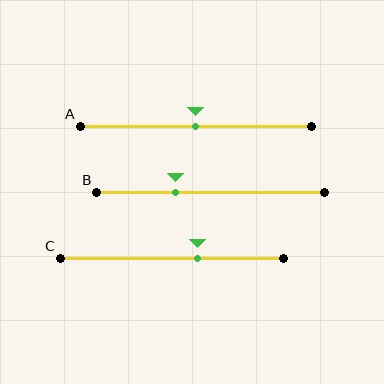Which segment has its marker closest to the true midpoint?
Segment A has its marker closest to the true midpoint.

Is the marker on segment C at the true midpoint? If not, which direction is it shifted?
No, the marker on segment C is shifted to the right by about 12% of the segment length.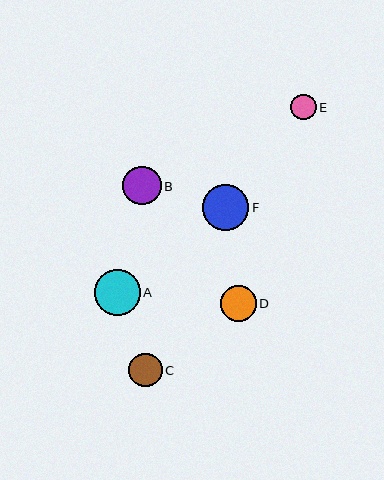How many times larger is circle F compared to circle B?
Circle F is approximately 1.2 times the size of circle B.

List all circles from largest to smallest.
From largest to smallest: F, A, B, D, C, E.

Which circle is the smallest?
Circle E is the smallest with a size of approximately 25 pixels.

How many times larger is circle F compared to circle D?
Circle F is approximately 1.3 times the size of circle D.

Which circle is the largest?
Circle F is the largest with a size of approximately 46 pixels.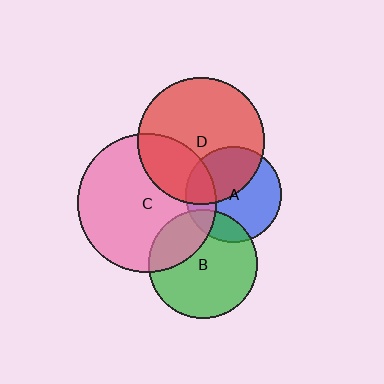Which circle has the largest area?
Circle C (pink).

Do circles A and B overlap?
Yes.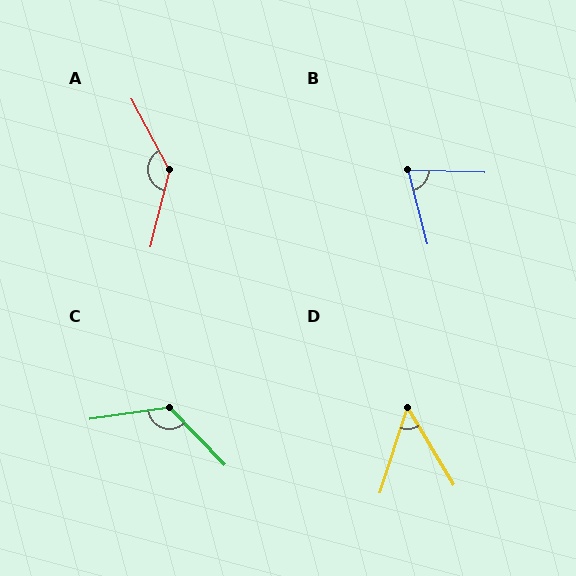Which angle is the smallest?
D, at approximately 49 degrees.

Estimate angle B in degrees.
Approximately 73 degrees.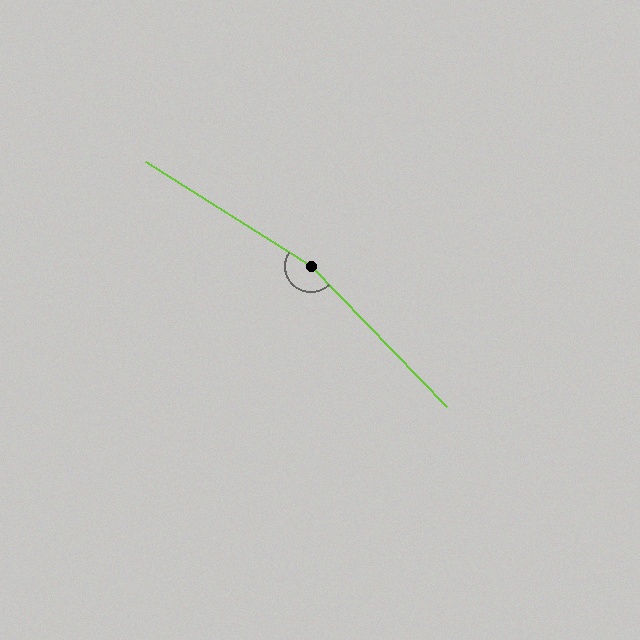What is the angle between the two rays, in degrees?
Approximately 166 degrees.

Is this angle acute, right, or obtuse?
It is obtuse.